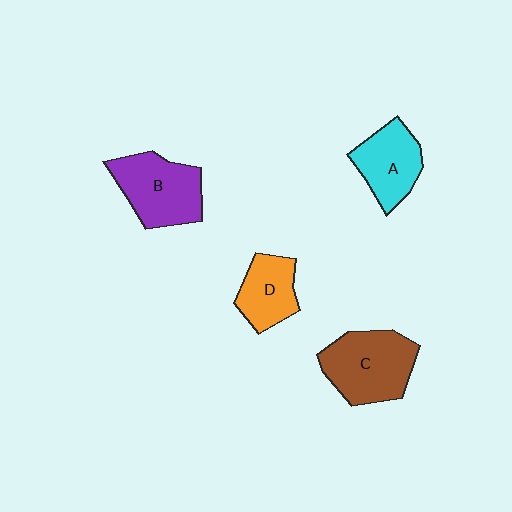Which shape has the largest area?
Shape C (brown).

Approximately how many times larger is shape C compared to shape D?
Approximately 1.6 times.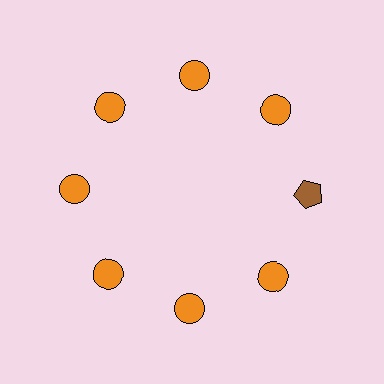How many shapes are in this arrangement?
There are 8 shapes arranged in a ring pattern.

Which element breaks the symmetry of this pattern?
The brown pentagon at roughly the 3 o'clock position breaks the symmetry. All other shapes are orange circles.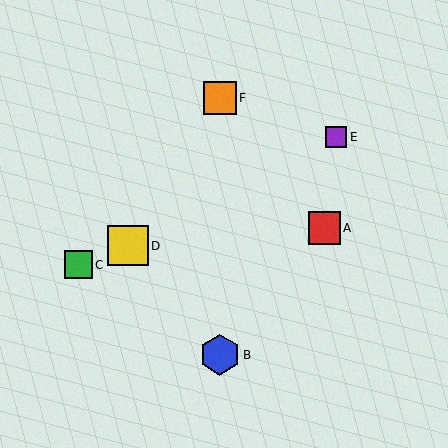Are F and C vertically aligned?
No, F is at x≈220 and C is at x≈78.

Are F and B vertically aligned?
Yes, both are at x≈220.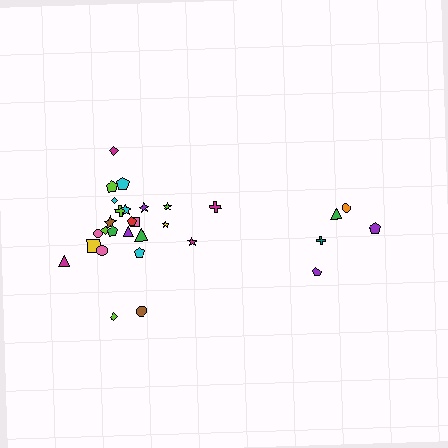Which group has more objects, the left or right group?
The left group.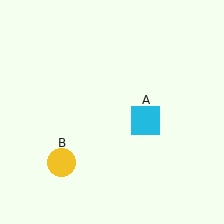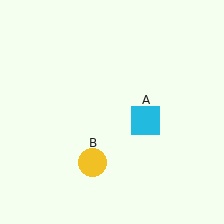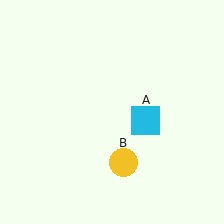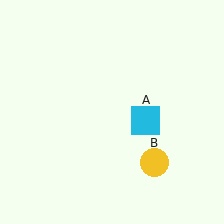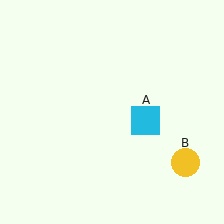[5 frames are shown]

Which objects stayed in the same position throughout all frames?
Cyan square (object A) remained stationary.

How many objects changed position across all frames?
1 object changed position: yellow circle (object B).